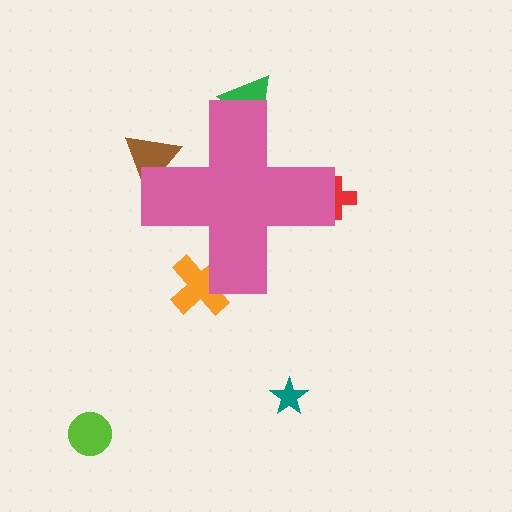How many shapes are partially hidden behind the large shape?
4 shapes are partially hidden.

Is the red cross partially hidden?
Yes, the red cross is partially hidden behind the pink cross.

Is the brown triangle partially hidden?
Yes, the brown triangle is partially hidden behind the pink cross.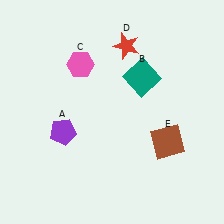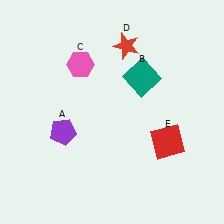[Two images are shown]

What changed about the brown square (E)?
In Image 1, E is brown. In Image 2, it changed to red.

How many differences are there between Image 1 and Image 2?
There is 1 difference between the two images.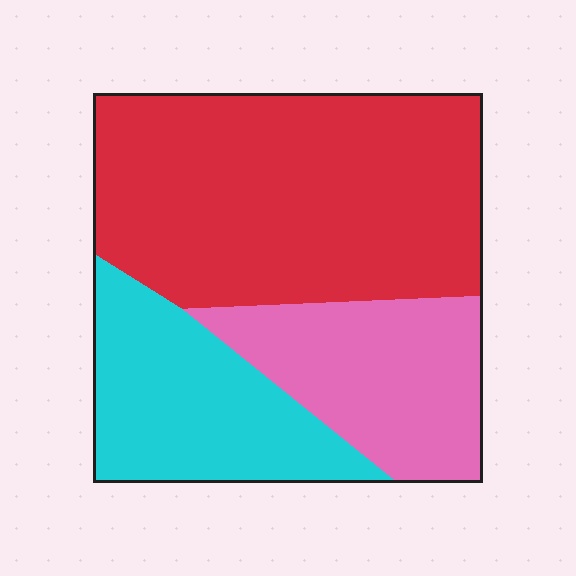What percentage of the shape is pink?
Pink covers roughly 25% of the shape.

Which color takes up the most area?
Red, at roughly 50%.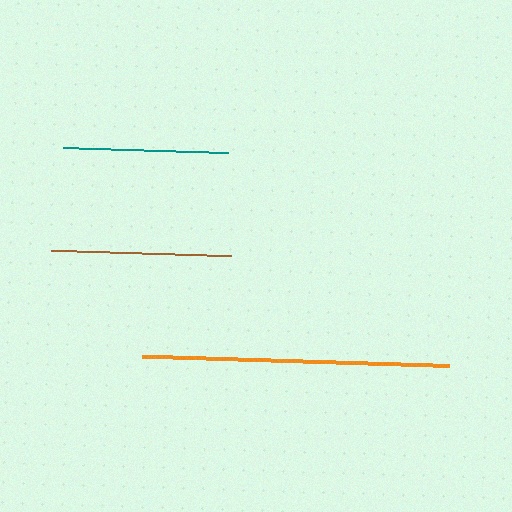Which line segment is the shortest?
The teal line is the shortest at approximately 165 pixels.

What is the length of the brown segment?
The brown segment is approximately 180 pixels long.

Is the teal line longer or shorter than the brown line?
The brown line is longer than the teal line.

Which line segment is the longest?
The orange line is the longest at approximately 307 pixels.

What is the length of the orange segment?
The orange segment is approximately 307 pixels long.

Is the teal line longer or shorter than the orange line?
The orange line is longer than the teal line.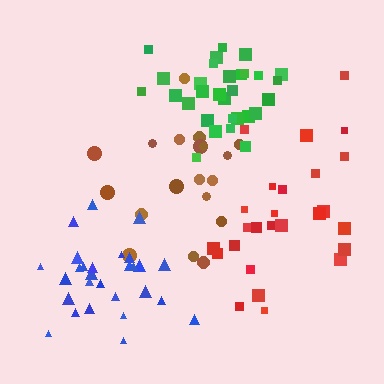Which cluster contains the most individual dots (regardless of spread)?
Green (30).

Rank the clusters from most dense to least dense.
green, blue, brown, red.